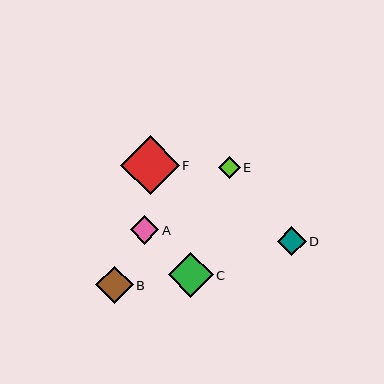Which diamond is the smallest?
Diamond E is the smallest with a size of approximately 22 pixels.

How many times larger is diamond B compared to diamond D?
Diamond B is approximately 1.3 times the size of diamond D.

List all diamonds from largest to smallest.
From largest to smallest: F, C, B, D, A, E.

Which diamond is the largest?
Diamond F is the largest with a size of approximately 58 pixels.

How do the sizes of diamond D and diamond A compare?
Diamond D and diamond A are approximately the same size.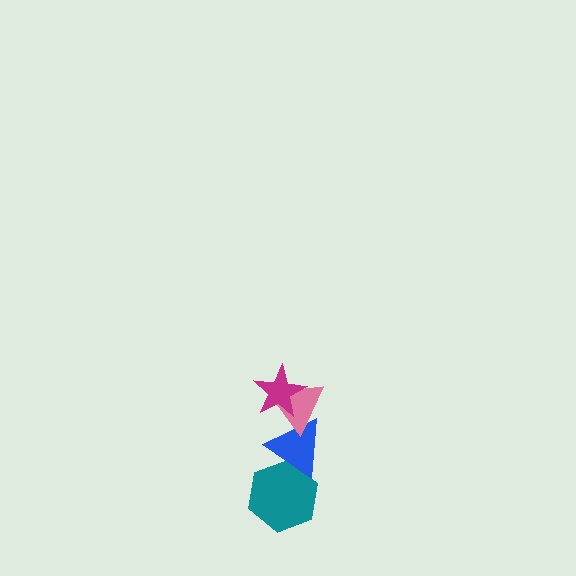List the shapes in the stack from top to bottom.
From top to bottom: the magenta star, the pink triangle, the blue triangle, the teal hexagon.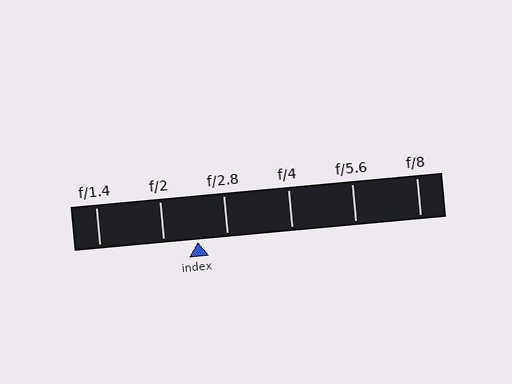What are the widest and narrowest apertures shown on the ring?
The widest aperture shown is f/1.4 and the narrowest is f/8.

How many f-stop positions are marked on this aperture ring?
There are 6 f-stop positions marked.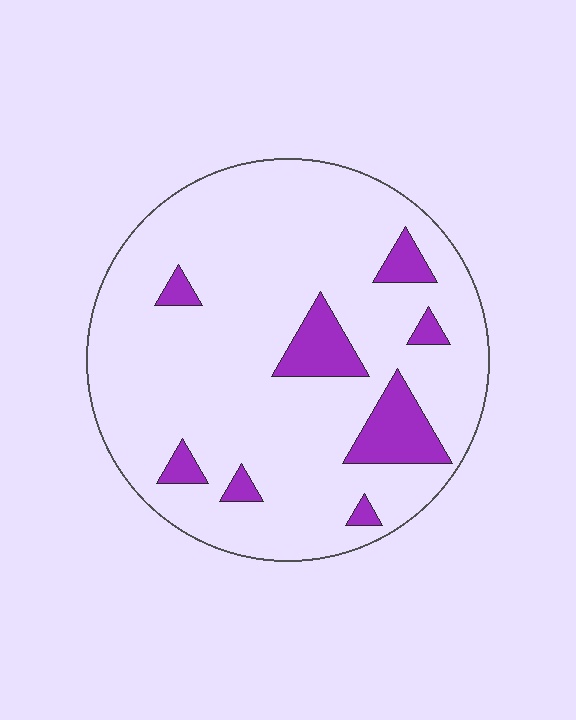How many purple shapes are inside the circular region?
8.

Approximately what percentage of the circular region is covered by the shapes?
Approximately 15%.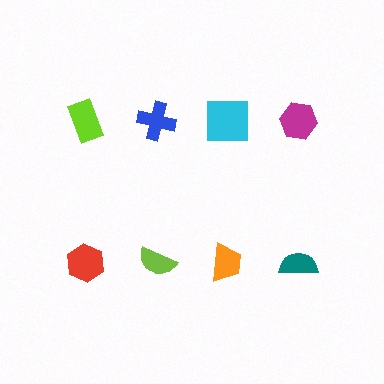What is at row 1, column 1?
A lime rectangle.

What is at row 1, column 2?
A blue cross.